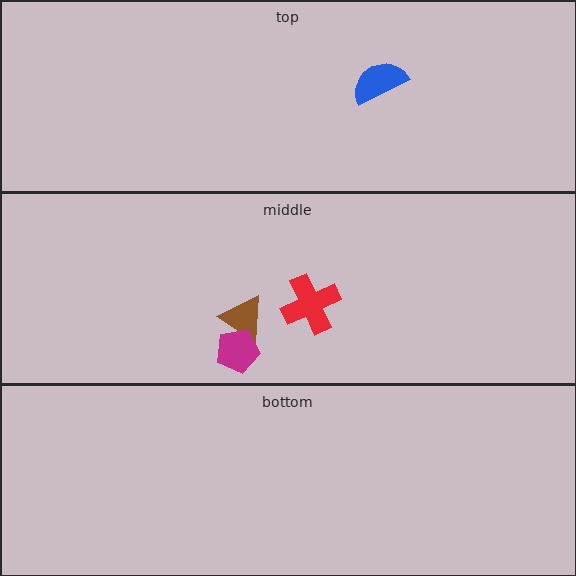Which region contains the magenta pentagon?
The middle region.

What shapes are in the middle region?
The brown triangle, the magenta pentagon, the red cross.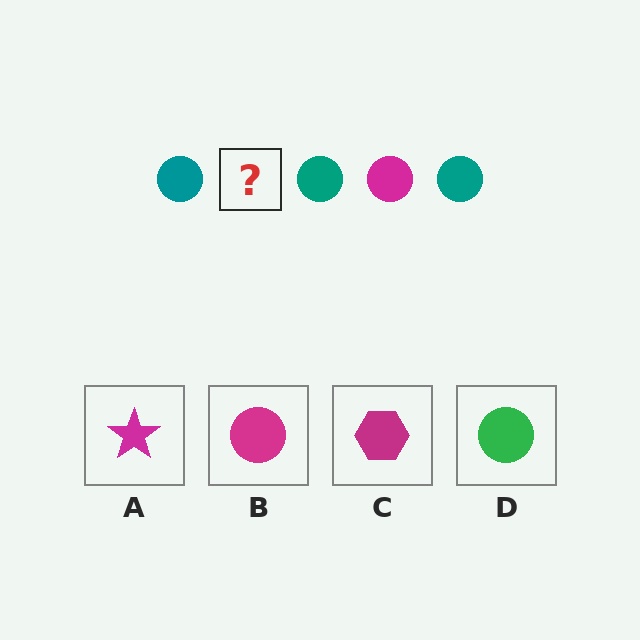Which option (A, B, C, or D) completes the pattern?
B.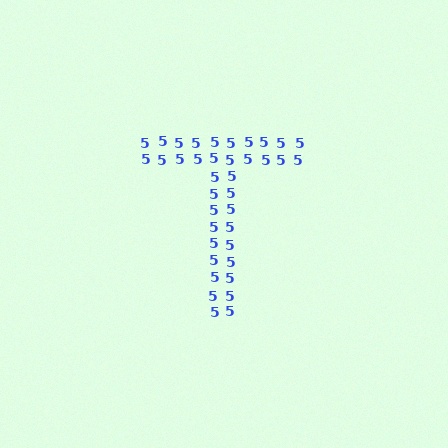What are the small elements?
The small elements are digit 5's.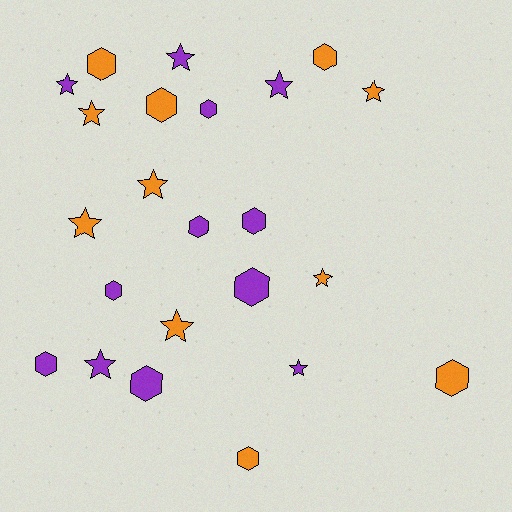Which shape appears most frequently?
Hexagon, with 12 objects.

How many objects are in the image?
There are 23 objects.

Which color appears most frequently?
Purple, with 12 objects.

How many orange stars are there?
There are 6 orange stars.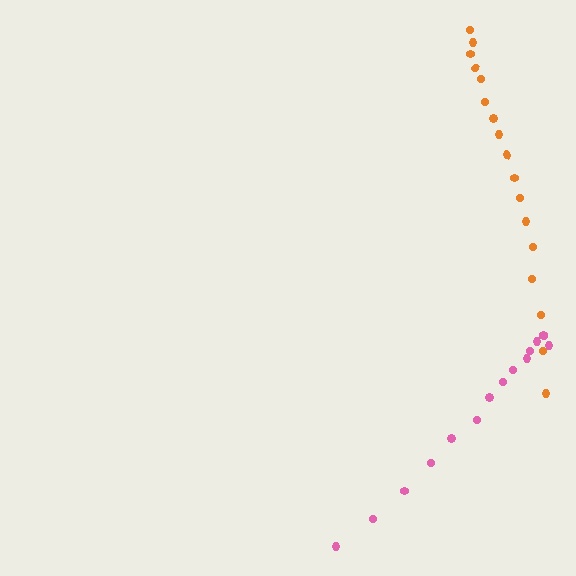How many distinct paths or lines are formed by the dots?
There are 2 distinct paths.